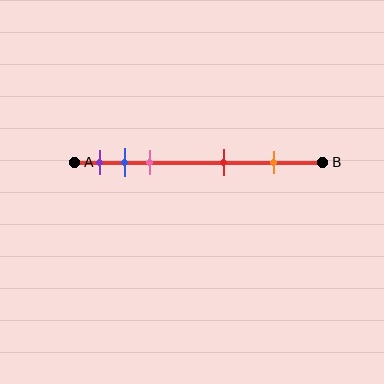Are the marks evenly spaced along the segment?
No, the marks are not evenly spaced.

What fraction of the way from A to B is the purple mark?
The purple mark is approximately 10% (0.1) of the way from A to B.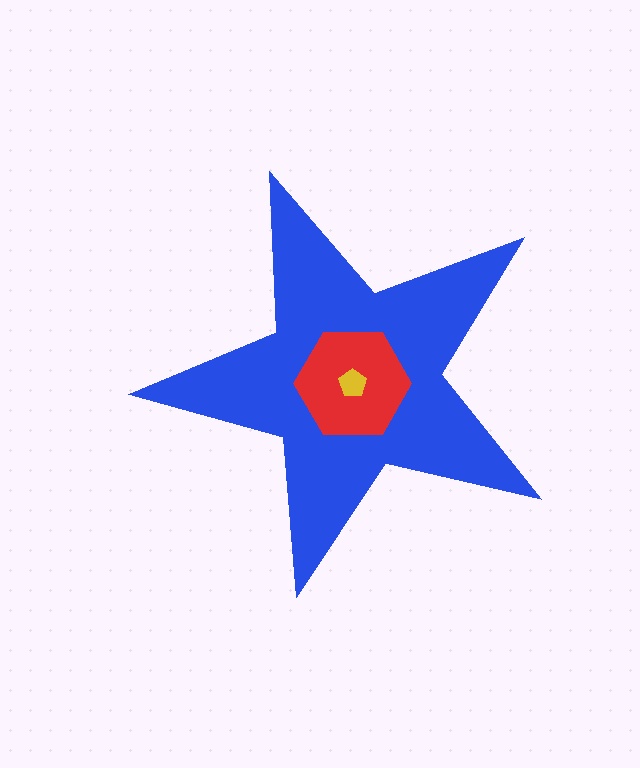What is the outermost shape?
The blue star.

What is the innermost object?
The yellow pentagon.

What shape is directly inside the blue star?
The red hexagon.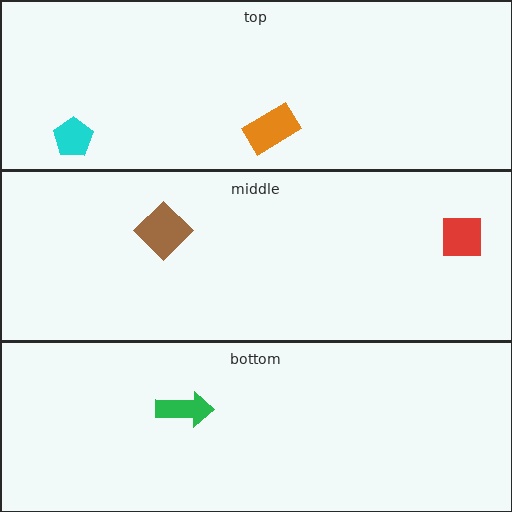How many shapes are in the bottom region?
1.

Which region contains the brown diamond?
The middle region.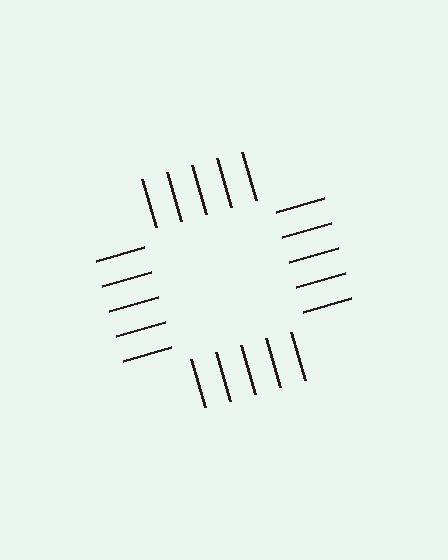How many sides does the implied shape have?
4 sides — the line-ends trace a square.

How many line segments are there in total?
20 — 5 along each of the 4 edges.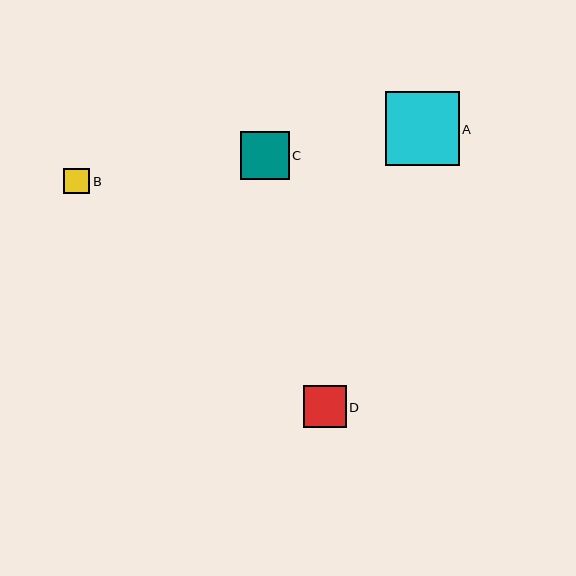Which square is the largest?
Square A is the largest with a size of approximately 73 pixels.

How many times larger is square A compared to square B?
Square A is approximately 2.8 times the size of square B.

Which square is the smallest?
Square B is the smallest with a size of approximately 26 pixels.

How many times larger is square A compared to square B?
Square A is approximately 2.8 times the size of square B.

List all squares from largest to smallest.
From largest to smallest: A, C, D, B.